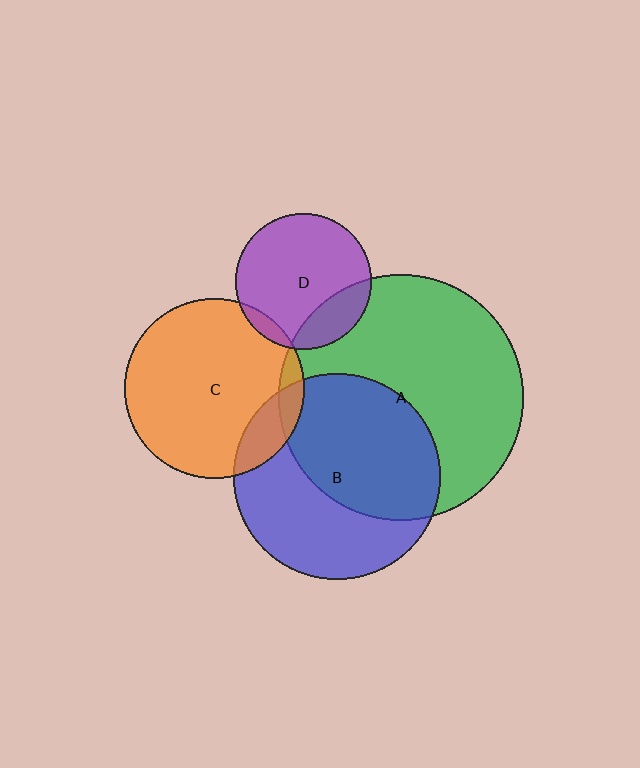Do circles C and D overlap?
Yes.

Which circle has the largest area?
Circle A (green).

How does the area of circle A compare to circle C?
Approximately 1.9 times.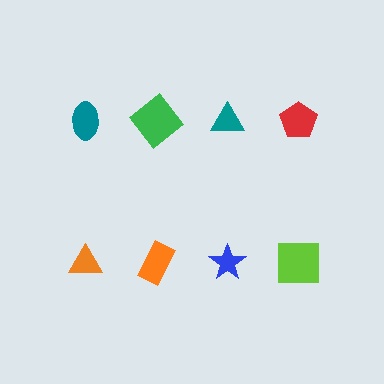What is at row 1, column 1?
A teal ellipse.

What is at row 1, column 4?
A red pentagon.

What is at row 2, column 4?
A lime square.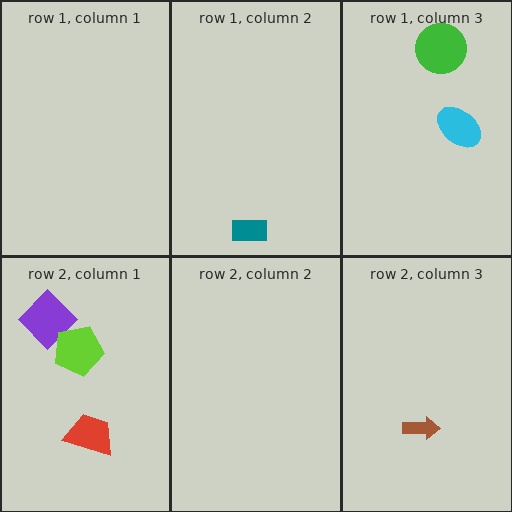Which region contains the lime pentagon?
The row 2, column 1 region.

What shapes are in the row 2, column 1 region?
The red trapezoid, the purple diamond, the lime pentagon.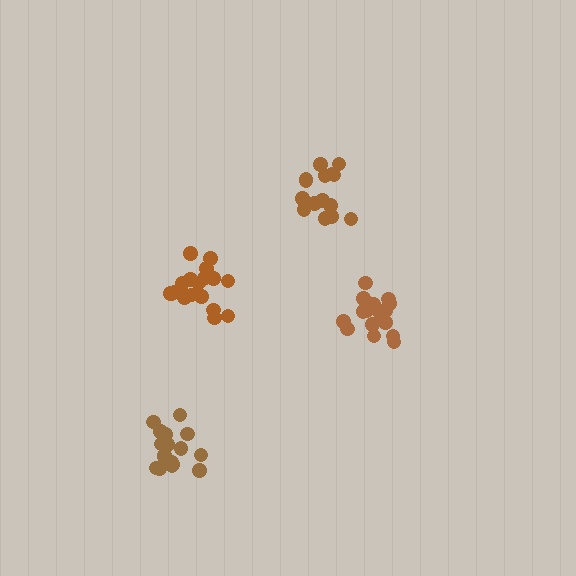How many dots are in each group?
Group 1: 15 dots, Group 2: 19 dots, Group 3: 17 dots, Group 4: 17 dots (68 total).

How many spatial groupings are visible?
There are 4 spatial groupings.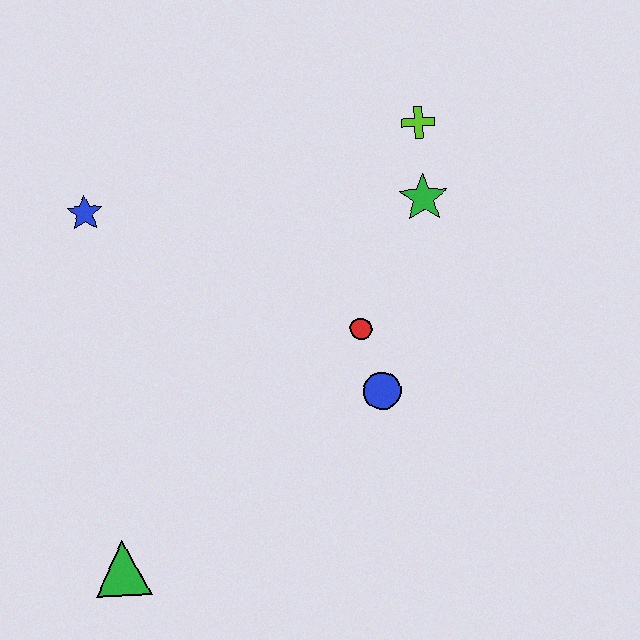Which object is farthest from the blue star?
The green triangle is farthest from the blue star.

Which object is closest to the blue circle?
The red circle is closest to the blue circle.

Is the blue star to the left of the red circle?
Yes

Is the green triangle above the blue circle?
No